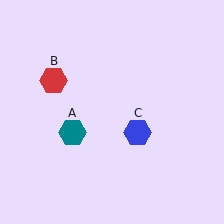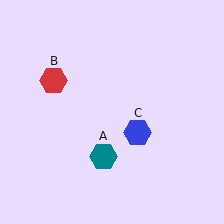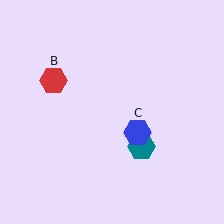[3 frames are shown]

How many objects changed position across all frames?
1 object changed position: teal hexagon (object A).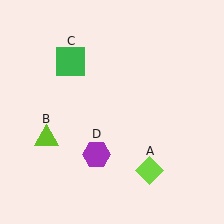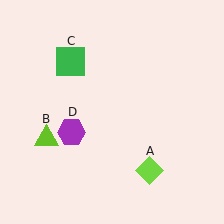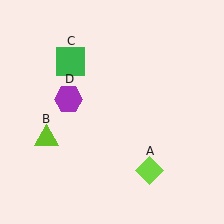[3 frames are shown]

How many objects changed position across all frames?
1 object changed position: purple hexagon (object D).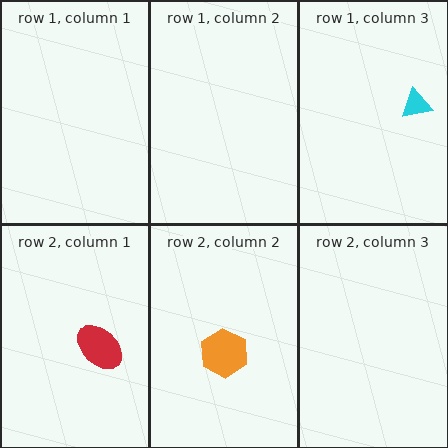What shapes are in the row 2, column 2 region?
The orange hexagon.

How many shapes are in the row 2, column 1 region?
1.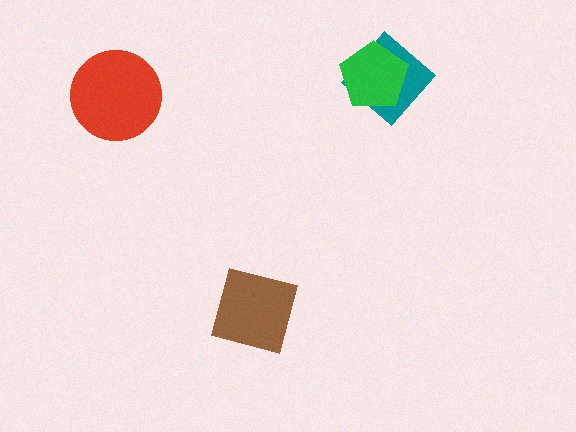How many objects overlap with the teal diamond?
1 object overlaps with the teal diamond.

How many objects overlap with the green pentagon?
1 object overlaps with the green pentagon.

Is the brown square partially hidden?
No, no other shape covers it.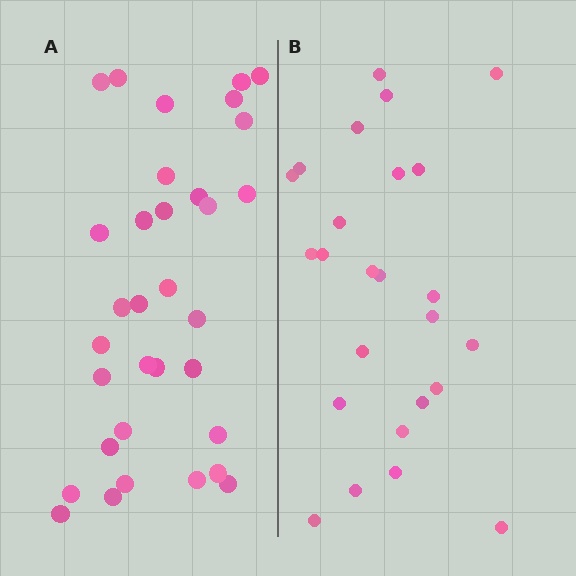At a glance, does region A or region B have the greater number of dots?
Region A (the left region) has more dots.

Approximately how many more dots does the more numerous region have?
Region A has roughly 8 or so more dots than region B.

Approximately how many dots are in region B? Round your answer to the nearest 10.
About 20 dots. (The exact count is 25, which rounds to 20.)